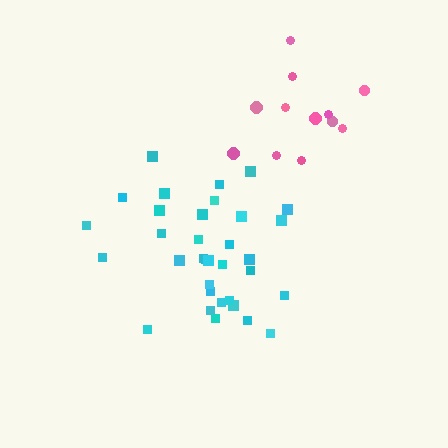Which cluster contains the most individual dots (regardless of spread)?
Cyan (34).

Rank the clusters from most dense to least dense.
cyan, pink.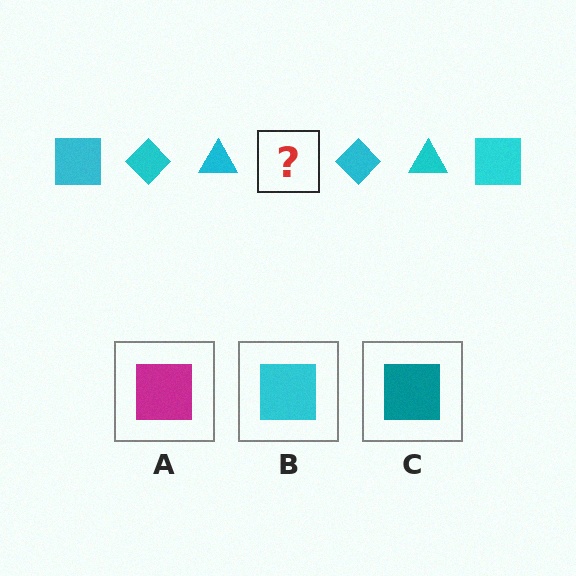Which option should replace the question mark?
Option B.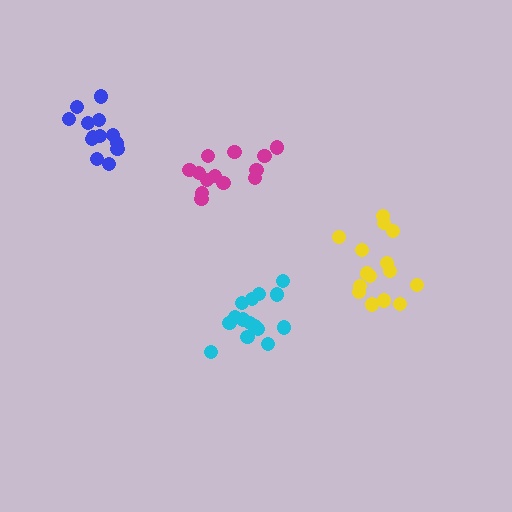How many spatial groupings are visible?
There are 4 spatial groupings.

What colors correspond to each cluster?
The clusters are colored: cyan, yellow, magenta, blue.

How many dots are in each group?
Group 1: 15 dots, Group 2: 15 dots, Group 3: 13 dots, Group 4: 13 dots (56 total).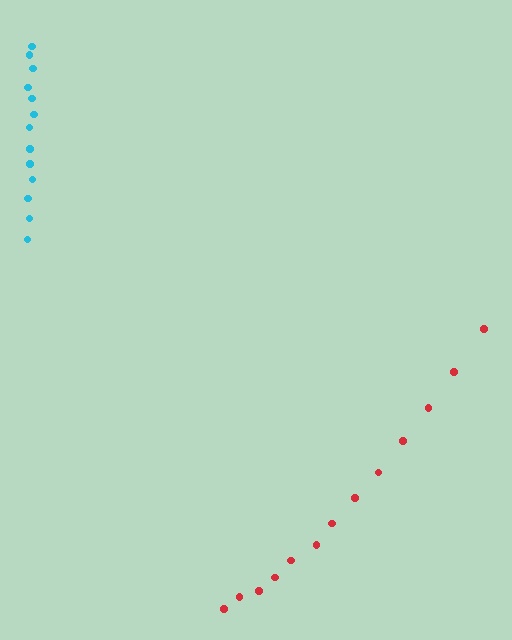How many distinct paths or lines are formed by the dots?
There are 2 distinct paths.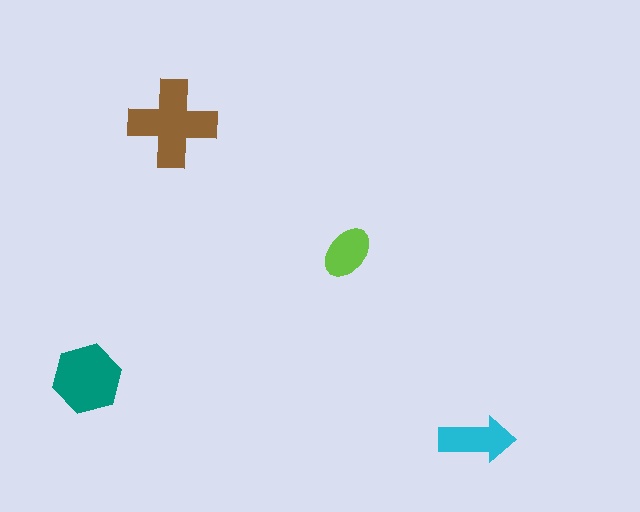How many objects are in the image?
There are 4 objects in the image.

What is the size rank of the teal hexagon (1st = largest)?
2nd.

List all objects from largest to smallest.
The brown cross, the teal hexagon, the cyan arrow, the lime ellipse.